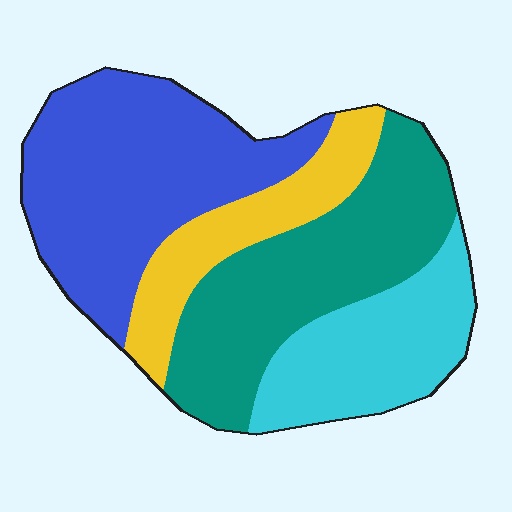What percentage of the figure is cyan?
Cyan takes up less than a quarter of the figure.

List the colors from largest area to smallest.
From largest to smallest: blue, teal, cyan, yellow.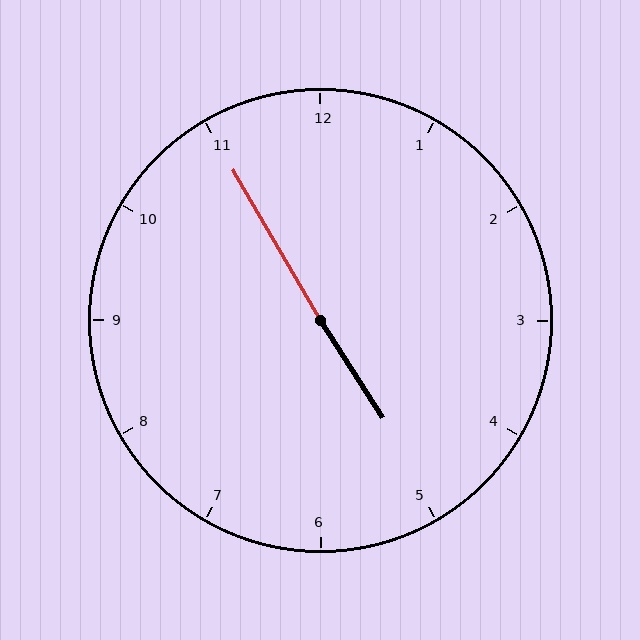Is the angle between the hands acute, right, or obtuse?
It is obtuse.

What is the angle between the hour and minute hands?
Approximately 178 degrees.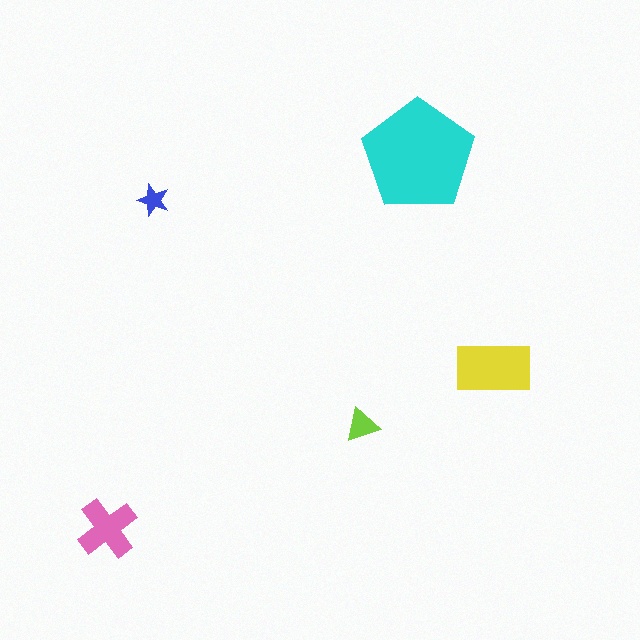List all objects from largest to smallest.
The cyan pentagon, the yellow rectangle, the pink cross, the lime triangle, the blue star.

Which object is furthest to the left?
The pink cross is leftmost.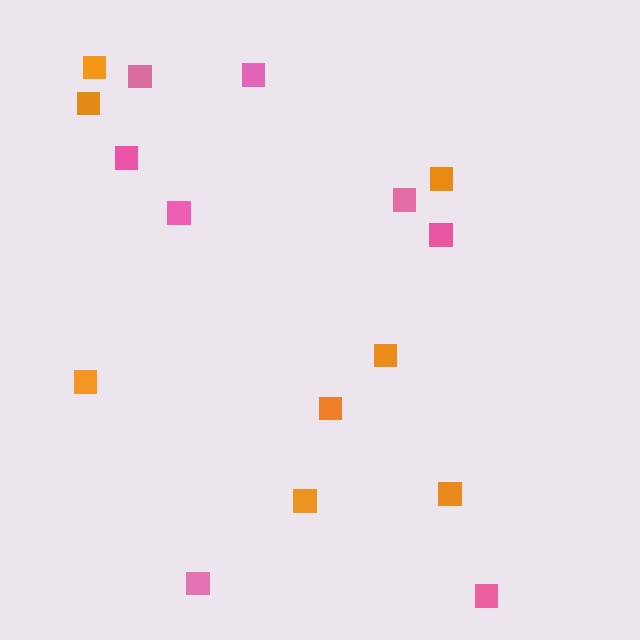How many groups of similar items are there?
There are 2 groups: one group of pink squares (8) and one group of orange squares (8).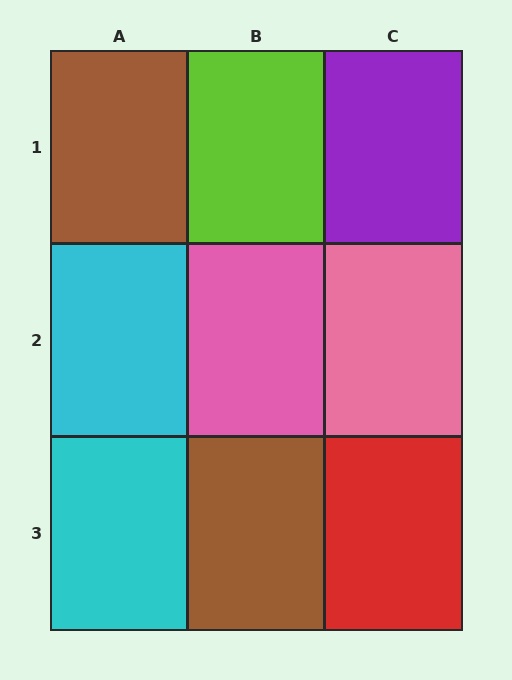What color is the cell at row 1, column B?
Lime.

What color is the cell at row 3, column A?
Cyan.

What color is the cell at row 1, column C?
Purple.